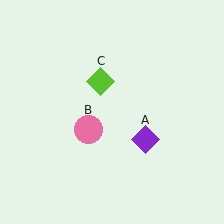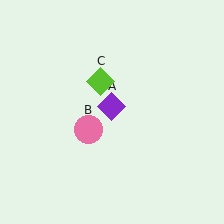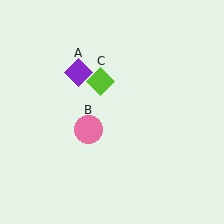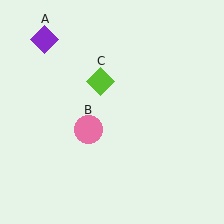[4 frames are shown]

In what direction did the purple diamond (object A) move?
The purple diamond (object A) moved up and to the left.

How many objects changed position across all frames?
1 object changed position: purple diamond (object A).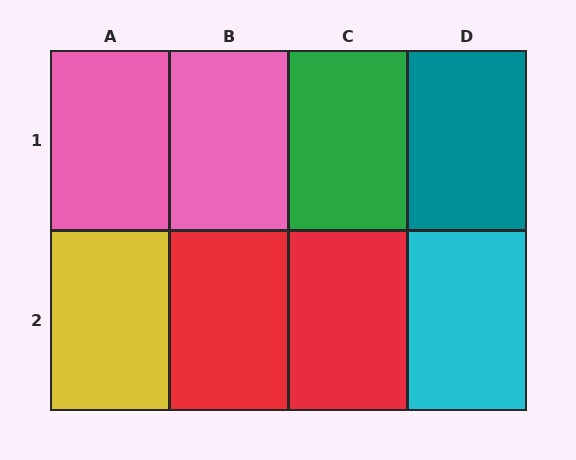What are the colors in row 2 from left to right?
Yellow, red, red, cyan.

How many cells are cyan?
1 cell is cyan.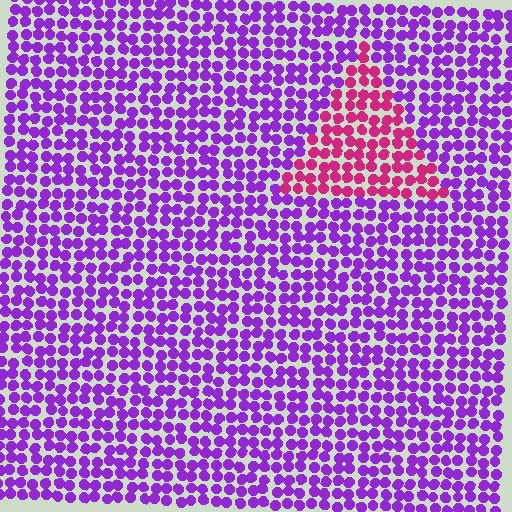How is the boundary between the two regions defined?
The boundary is defined purely by a slight shift in hue (about 50 degrees). Spacing, size, and orientation are identical on both sides.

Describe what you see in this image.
The image is filled with small purple elements in a uniform arrangement. A triangle-shaped region is visible where the elements are tinted to a slightly different hue, forming a subtle color boundary.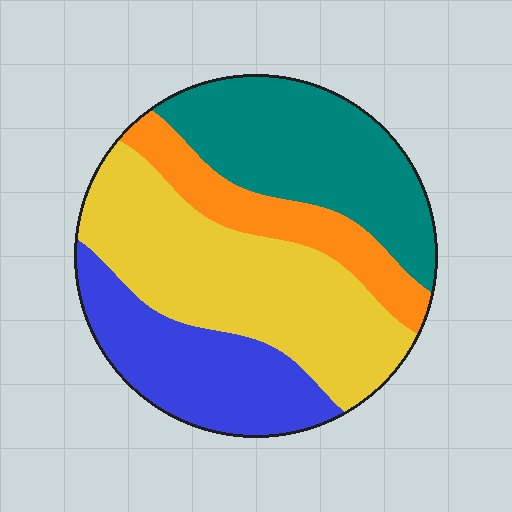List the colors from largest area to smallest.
From largest to smallest: yellow, teal, blue, orange.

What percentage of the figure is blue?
Blue takes up less than a quarter of the figure.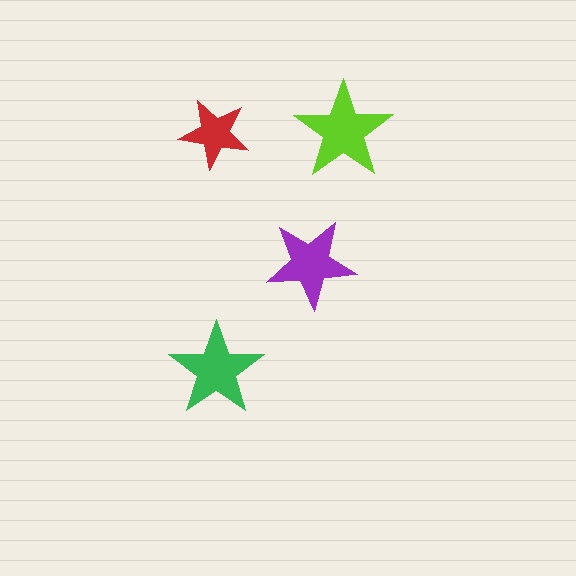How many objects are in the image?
There are 4 objects in the image.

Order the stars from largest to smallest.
the lime one, the green one, the purple one, the red one.